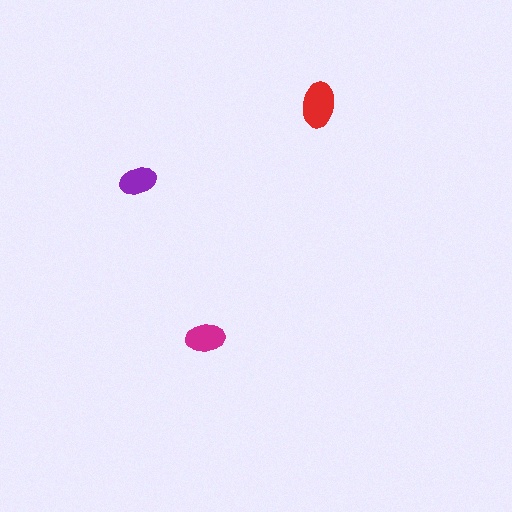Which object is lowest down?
The magenta ellipse is bottommost.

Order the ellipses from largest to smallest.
the red one, the magenta one, the purple one.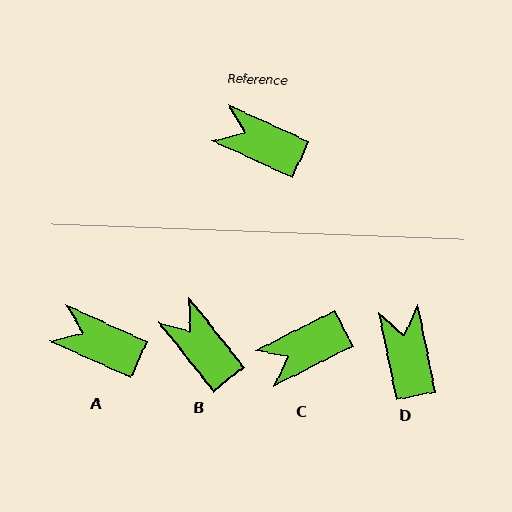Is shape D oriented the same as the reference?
No, it is off by about 54 degrees.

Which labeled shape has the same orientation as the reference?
A.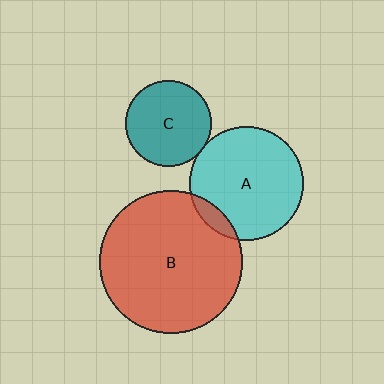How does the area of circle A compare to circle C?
Approximately 1.8 times.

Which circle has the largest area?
Circle B (red).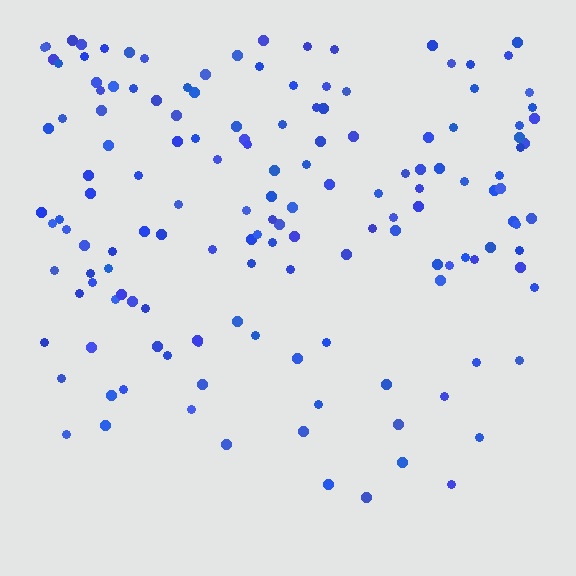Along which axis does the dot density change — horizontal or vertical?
Vertical.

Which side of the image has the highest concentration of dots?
The top.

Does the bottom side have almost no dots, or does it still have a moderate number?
Still a moderate number, just noticeably fewer than the top.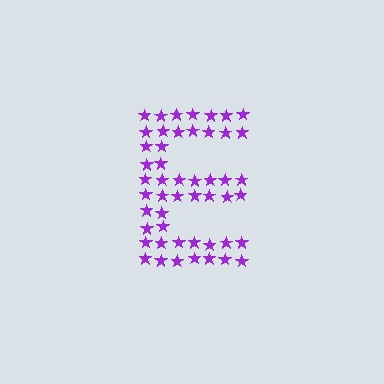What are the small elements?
The small elements are stars.